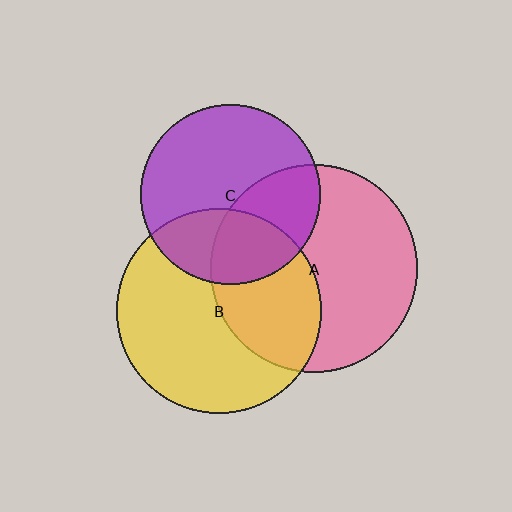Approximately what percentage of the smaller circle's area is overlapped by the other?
Approximately 30%.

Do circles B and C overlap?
Yes.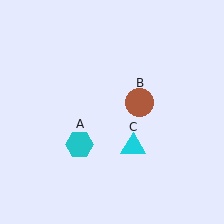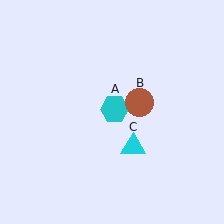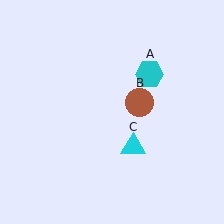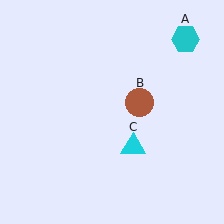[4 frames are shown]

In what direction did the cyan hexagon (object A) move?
The cyan hexagon (object A) moved up and to the right.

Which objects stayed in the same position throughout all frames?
Brown circle (object B) and cyan triangle (object C) remained stationary.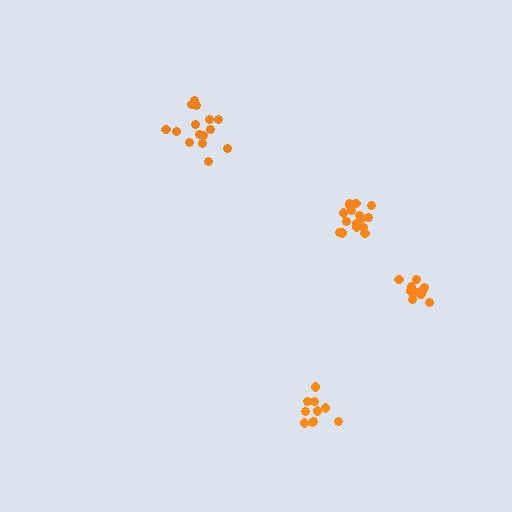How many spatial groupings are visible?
There are 4 spatial groupings.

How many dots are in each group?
Group 1: 15 dots, Group 2: 16 dots, Group 3: 10 dots, Group 4: 11 dots (52 total).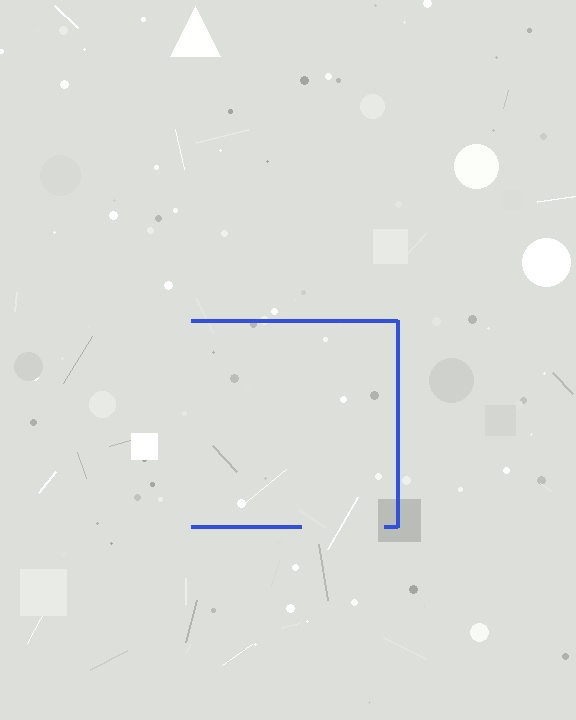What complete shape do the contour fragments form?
The contour fragments form a square.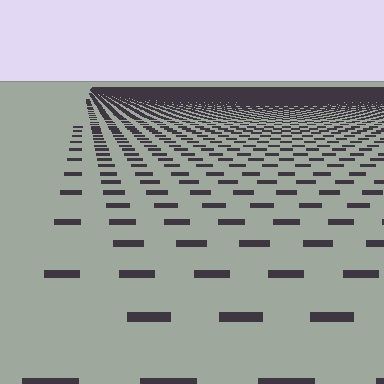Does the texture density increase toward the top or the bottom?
Density increases toward the top.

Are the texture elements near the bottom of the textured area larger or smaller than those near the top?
Larger. Near the bottom, elements are closer to the viewer and appear at a bigger on-screen size.